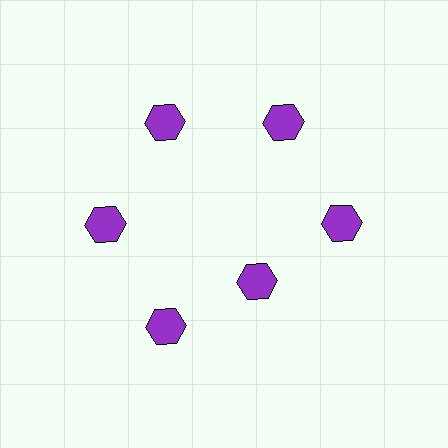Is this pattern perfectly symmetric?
No. The 6 purple hexagons are arranged in a ring, but one element near the 5 o'clock position is pulled inward toward the center, breaking the 6-fold rotational symmetry.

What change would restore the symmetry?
The symmetry would be restored by moving it outward, back onto the ring so that all 6 hexagons sit at equal angles and equal distance from the center.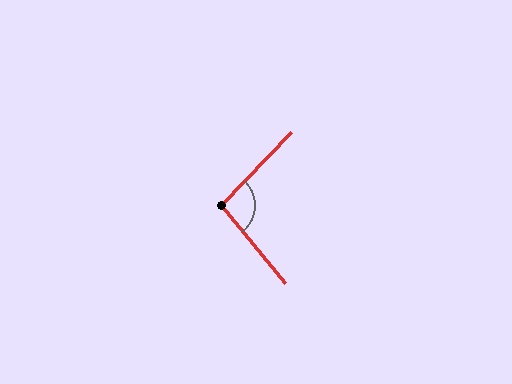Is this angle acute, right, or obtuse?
It is obtuse.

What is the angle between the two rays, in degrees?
Approximately 97 degrees.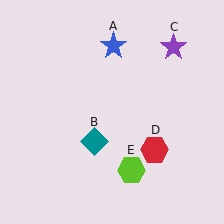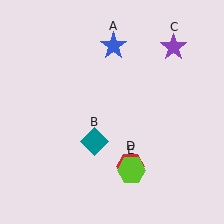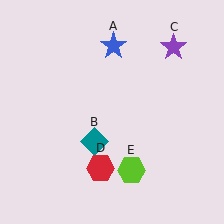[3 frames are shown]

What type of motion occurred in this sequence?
The red hexagon (object D) rotated clockwise around the center of the scene.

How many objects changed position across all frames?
1 object changed position: red hexagon (object D).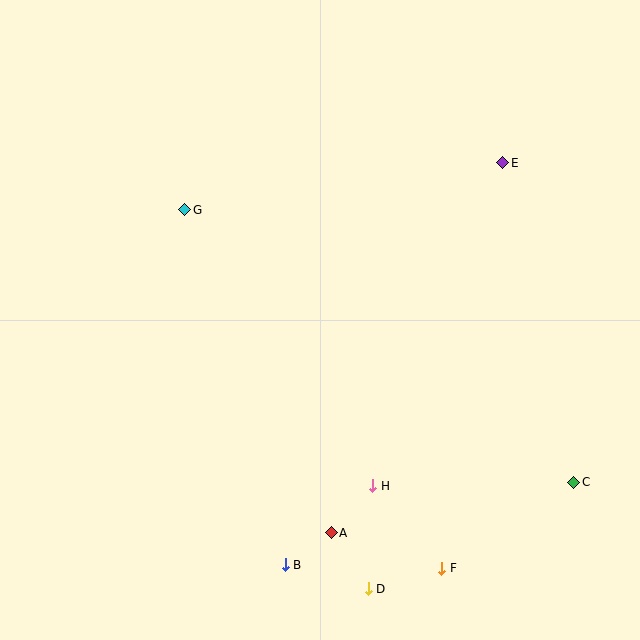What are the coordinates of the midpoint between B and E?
The midpoint between B and E is at (394, 364).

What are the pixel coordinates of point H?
Point H is at (373, 486).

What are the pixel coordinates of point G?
Point G is at (185, 210).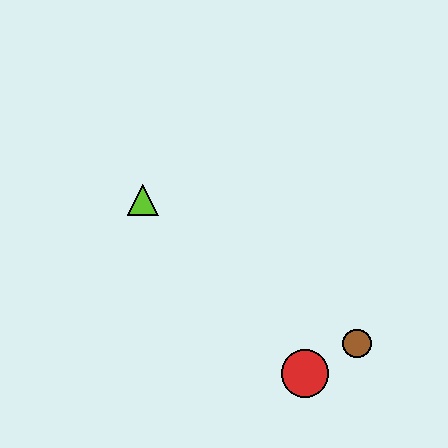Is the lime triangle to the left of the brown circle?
Yes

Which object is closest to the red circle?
The brown circle is closest to the red circle.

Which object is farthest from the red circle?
The lime triangle is farthest from the red circle.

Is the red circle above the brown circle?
No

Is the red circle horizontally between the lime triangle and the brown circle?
Yes